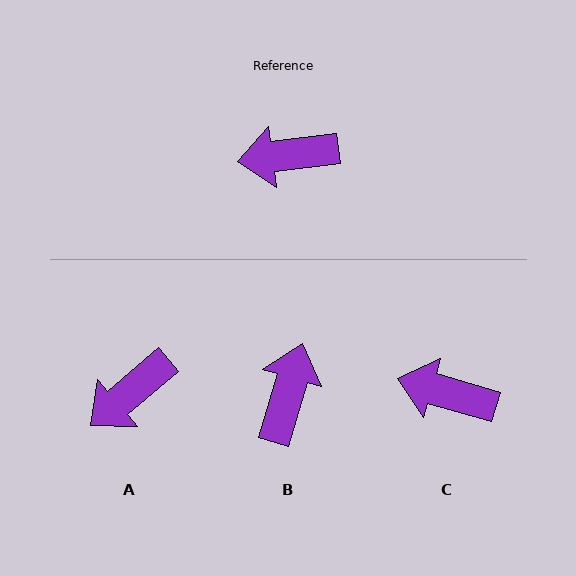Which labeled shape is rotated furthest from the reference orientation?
B, about 114 degrees away.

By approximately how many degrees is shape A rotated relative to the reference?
Approximately 33 degrees counter-clockwise.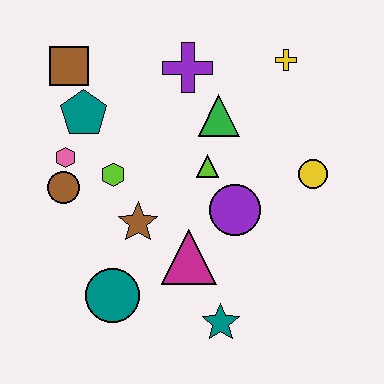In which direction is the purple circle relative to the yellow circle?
The purple circle is to the left of the yellow circle.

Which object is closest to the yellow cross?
The green triangle is closest to the yellow cross.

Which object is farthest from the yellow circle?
The brown square is farthest from the yellow circle.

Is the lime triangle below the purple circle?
No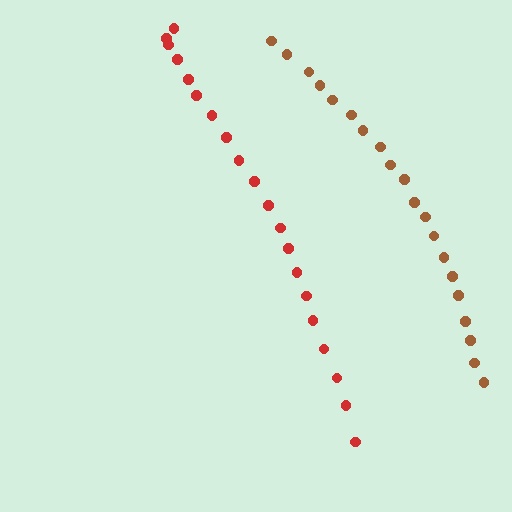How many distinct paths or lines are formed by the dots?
There are 2 distinct paths.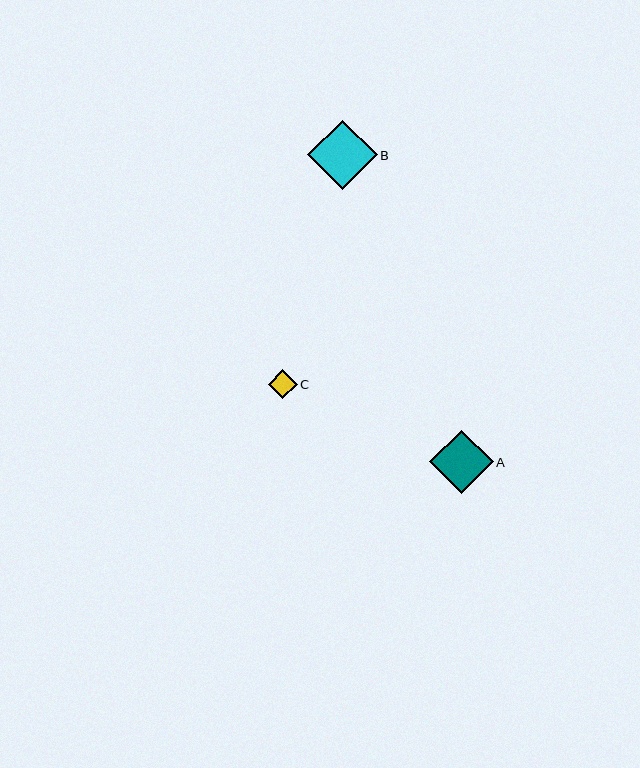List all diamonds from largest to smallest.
From largest to smallest: B, A, C.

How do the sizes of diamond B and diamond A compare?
Diamond B and diamond A are approximately the same size.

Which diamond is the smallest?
Diamond C is the smallest with a size of approximately 29 pixels.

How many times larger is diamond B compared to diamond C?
Diamond B is approximately 2.4 times the size of diamond C.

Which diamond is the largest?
Diamond B is the largest with a size of approximately 69 pixels.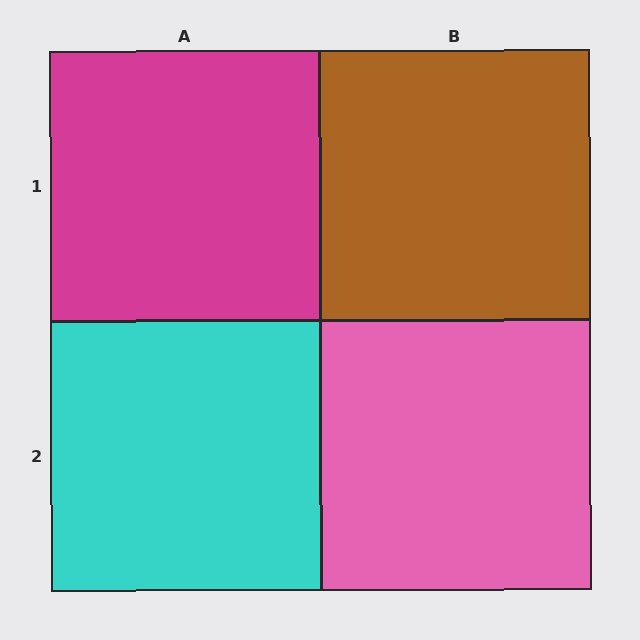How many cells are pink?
1 cell is pink.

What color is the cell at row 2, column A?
Cyan.